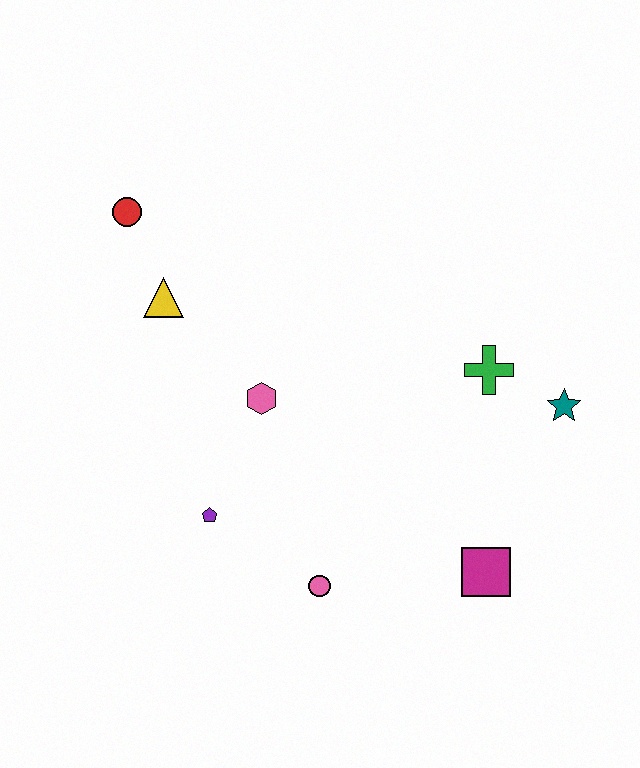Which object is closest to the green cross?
The teal star is closest to the green cross.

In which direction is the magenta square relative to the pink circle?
The magenta square is to the right of the pink circle.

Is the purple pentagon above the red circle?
No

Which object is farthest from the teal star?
The red circle is farthest from the teal star.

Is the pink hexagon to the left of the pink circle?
Yes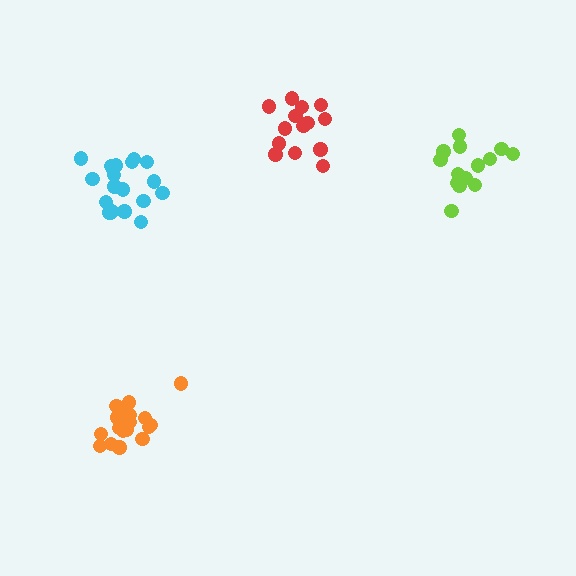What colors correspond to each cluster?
The clusters are colored: lime, orange, red, cyan.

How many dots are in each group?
Group 1: 14 dots, Group 2: 19 dots, Group 3: 14 dots, Group 4: 20 dots (67 total).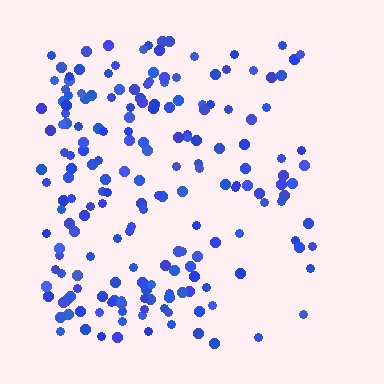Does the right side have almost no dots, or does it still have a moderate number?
Still a moderate number, just noticeably fewer than the left.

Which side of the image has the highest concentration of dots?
The left.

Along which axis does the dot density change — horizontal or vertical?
Horizontal.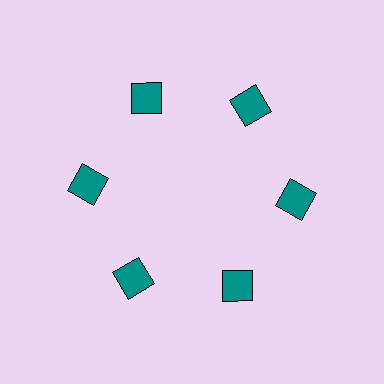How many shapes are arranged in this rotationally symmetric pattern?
There are 6 shapes, arranged in 6 groups of 1.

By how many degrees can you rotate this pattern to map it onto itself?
The pattern maps onto itself every 60 degrees of rotation.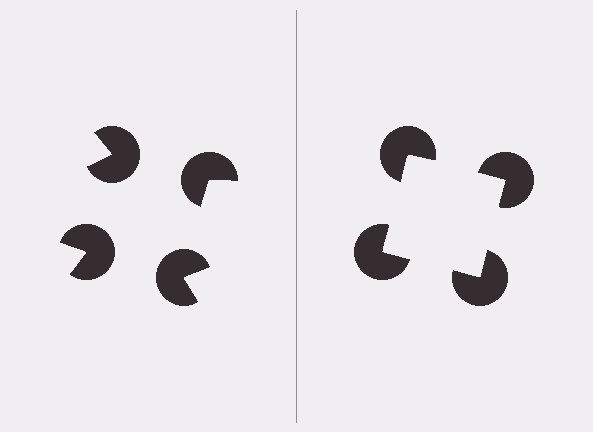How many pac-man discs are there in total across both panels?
8 — 4 on each side.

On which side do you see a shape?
An illusory square appears on the right side. On the left side the wedge cuts are rotated, so no coherent shape forms.